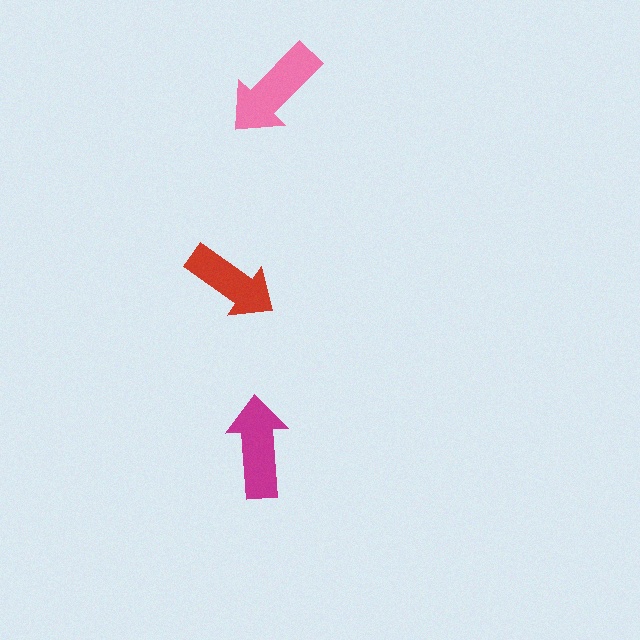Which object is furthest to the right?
The pink arrow is rightmost.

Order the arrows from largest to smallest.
the pink one, the magenta one, the red one.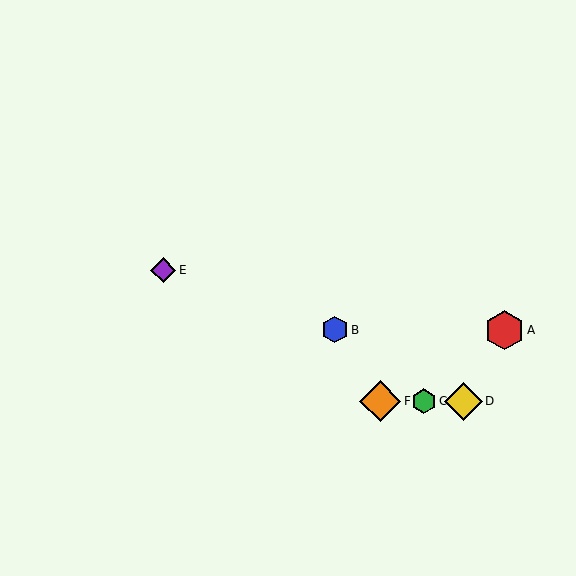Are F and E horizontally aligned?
No, F is at y≈401 and E is at y≈270.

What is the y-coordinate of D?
Object D is at y≈401.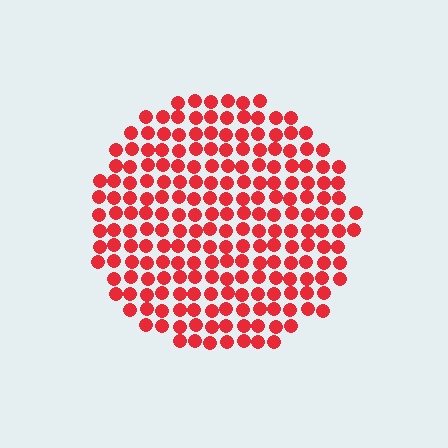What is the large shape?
The large shape is a circle.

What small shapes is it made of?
It is made of small circles.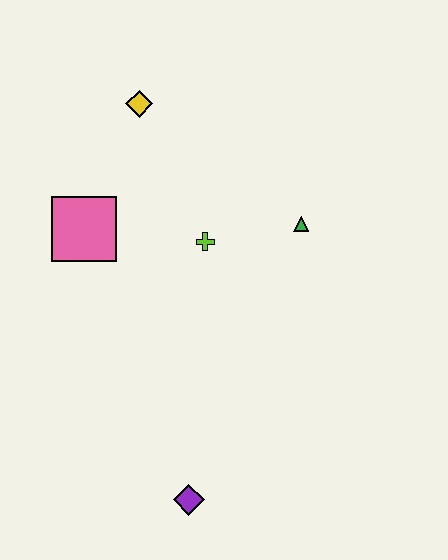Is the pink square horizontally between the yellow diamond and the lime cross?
No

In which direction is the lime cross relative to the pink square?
The lime cross is to the right of the pink square.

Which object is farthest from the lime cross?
The purple diamond is farthest from the lime cross.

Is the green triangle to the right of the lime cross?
Yes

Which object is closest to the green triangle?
The lime cross is closest to the green triangle.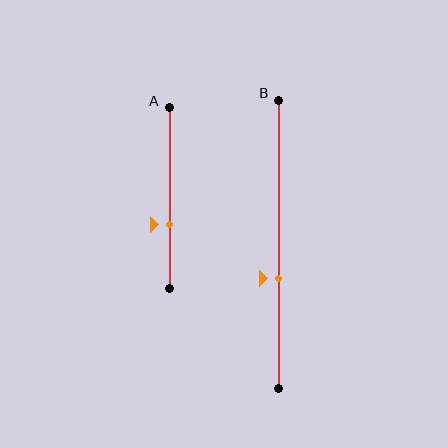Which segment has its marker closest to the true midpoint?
Segment B has its marker closest to the true midpoint.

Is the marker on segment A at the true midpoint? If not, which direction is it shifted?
No, the marker on segment A is shifted downward by about 14% of the segment length.